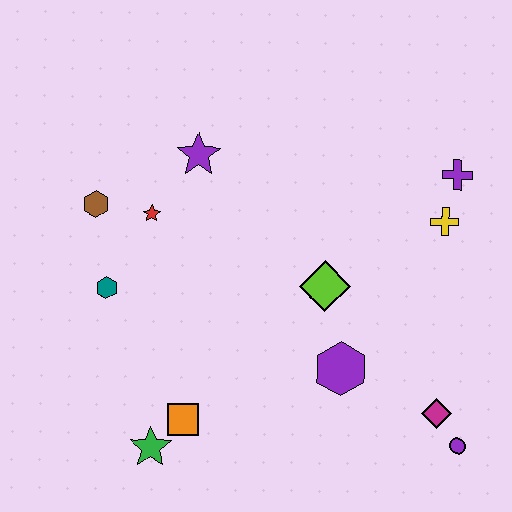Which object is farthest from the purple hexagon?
The brown hexagon is farthest from the purple hexagon.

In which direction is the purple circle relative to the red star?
The purple circle is to the right of the red star.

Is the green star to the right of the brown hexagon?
Yes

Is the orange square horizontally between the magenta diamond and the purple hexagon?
No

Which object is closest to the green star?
The orange square is closest to the green star.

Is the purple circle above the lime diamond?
No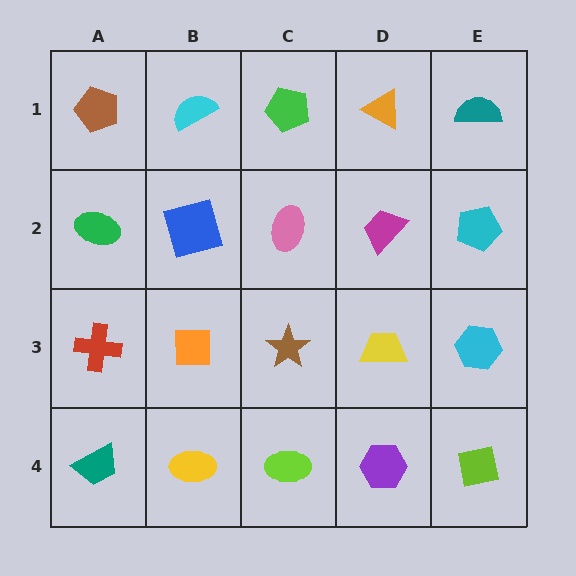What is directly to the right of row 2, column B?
A pink ellipse.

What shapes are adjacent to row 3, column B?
A blue square (row 2, column B), a yellow ellipse (row 4, column B), a red cross (row 3, column A), a brown star (row 3, column C).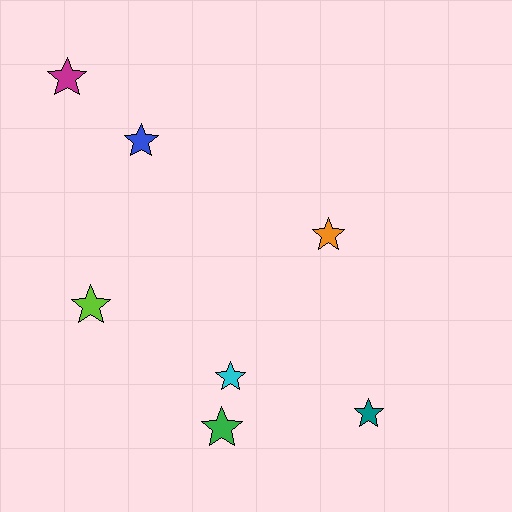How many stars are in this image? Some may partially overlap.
There are 7 stars.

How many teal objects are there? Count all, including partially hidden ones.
There is 1 teal object.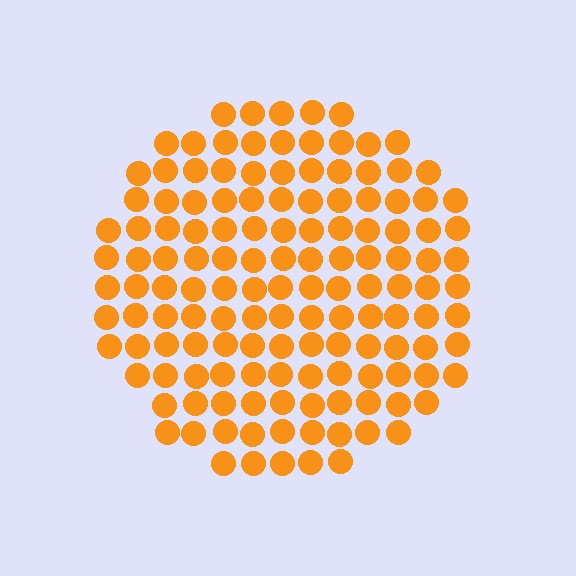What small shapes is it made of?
It is made of small circles.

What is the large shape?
The large shape is a circle.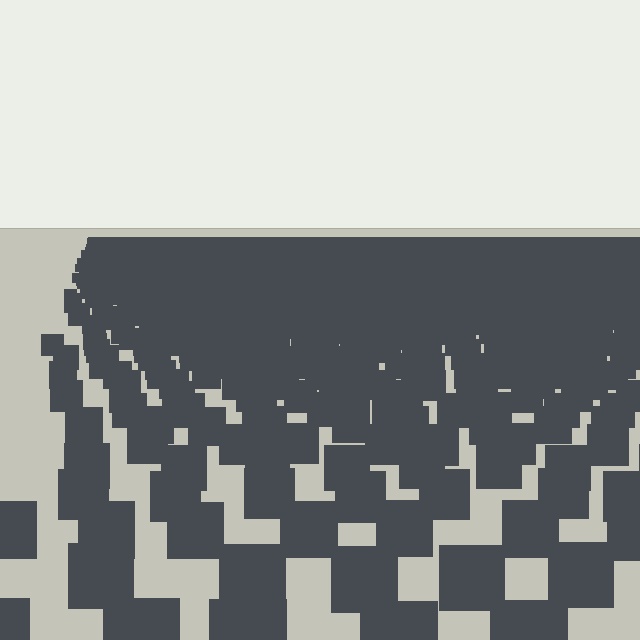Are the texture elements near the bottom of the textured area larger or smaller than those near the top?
Larger. Near the bottom, elements are closer to the viewer and appear at a bigger on-screen size.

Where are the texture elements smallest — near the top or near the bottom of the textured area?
Near the top.